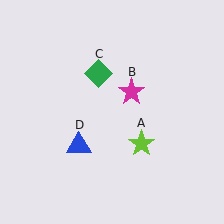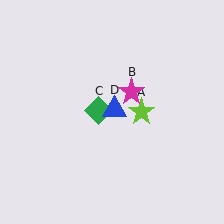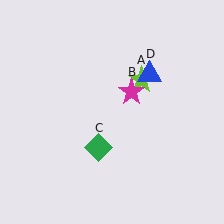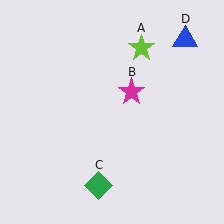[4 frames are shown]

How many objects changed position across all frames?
3 objects changed position: lime star (object A), green diamond (object C), blue triangle (object D).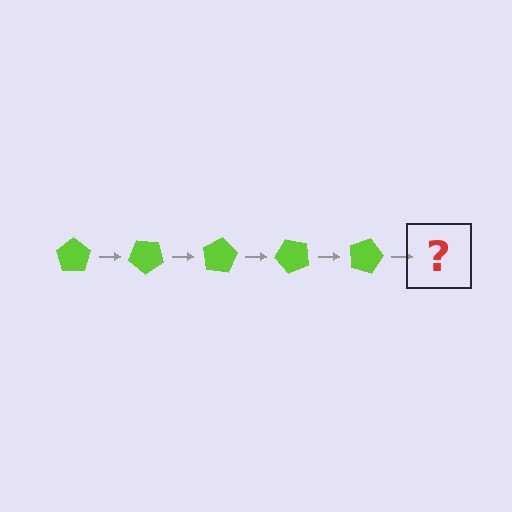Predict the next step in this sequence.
The next step is a lime pentagon rotated 200 degrees.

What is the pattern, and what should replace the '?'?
The pattern is that the pentagon rotates 40 degrees each step. The '?' should be a lime pentagon rotated 200 degrees.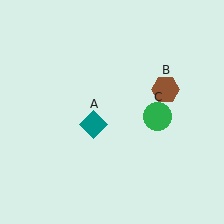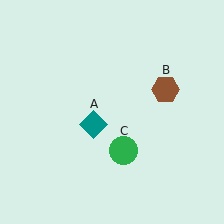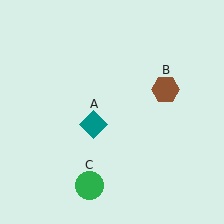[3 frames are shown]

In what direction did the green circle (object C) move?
The green circle (object C) moved down and to the left.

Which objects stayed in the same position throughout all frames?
Teal diamond (object A) and brown hexagon (object B) remained stationary.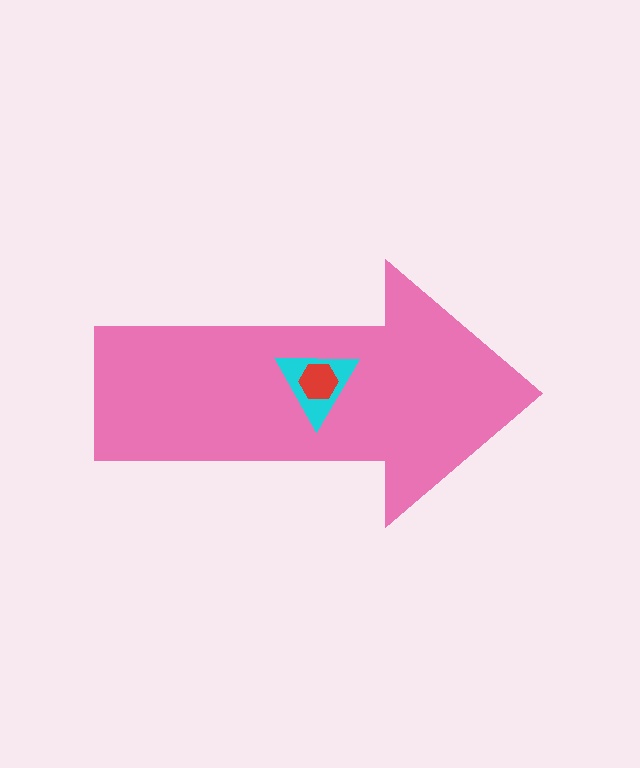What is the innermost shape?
The red hexagon.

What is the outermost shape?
The pink arrow.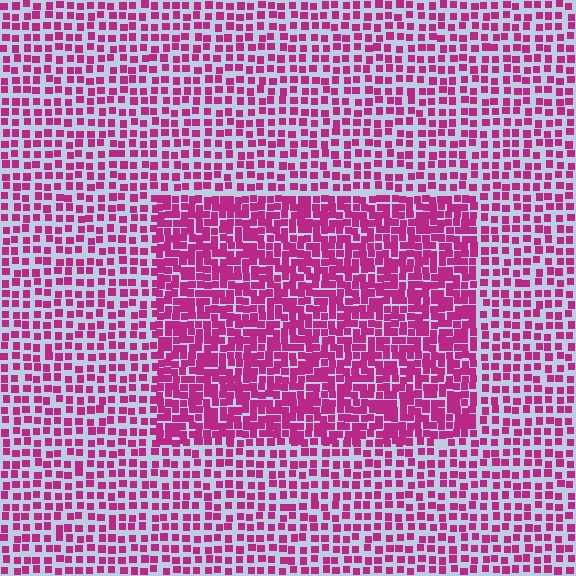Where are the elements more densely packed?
The elements are more densely packed inside the rectangle boundary.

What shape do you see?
I see a rectangle.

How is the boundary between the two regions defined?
The boundary is defined by a change in element density (approximately 1.9x ratio). All elements are the same color, size, and shape.